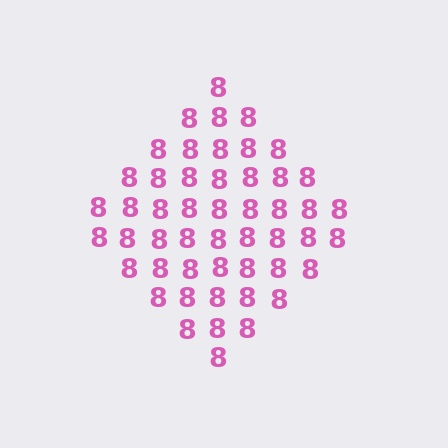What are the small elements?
The small elements are digit 8's.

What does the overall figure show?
The overall figure shows a diamond.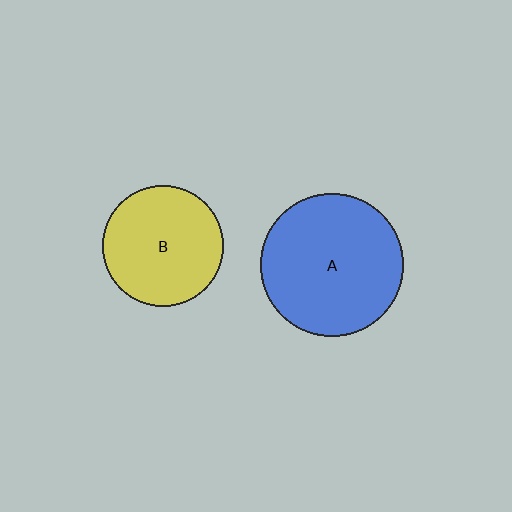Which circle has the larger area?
Circle A (blue).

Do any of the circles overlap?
No, none of the circles overlap.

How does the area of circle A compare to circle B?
Approximately 1.4 times.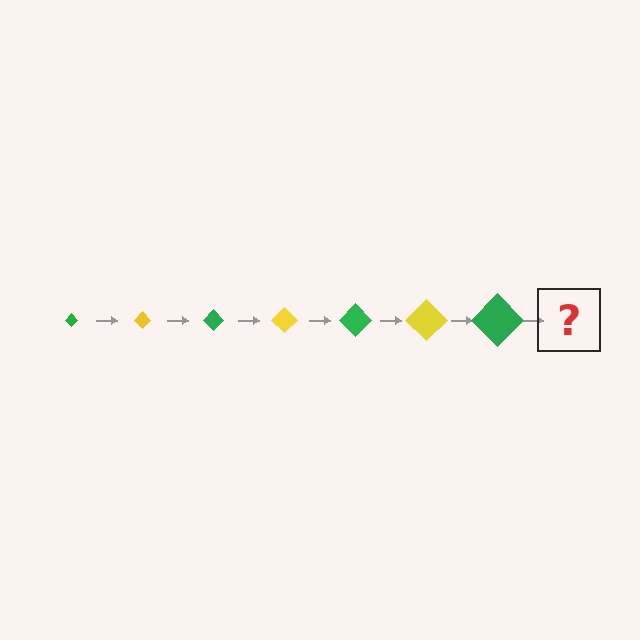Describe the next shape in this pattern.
It should be a yellow diamond, larger than the previous one.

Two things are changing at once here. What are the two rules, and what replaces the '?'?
The two rules are that the diamond grows larger each step and the color cycles through green and yellow. The '?' should be a yellow diamond, larger than the previous one.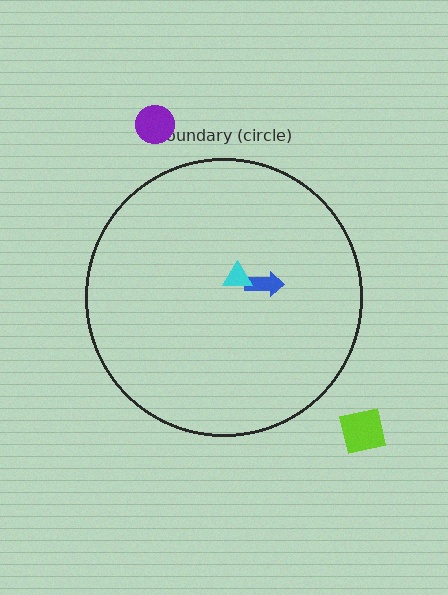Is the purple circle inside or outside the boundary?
Outside.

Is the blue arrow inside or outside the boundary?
Inside.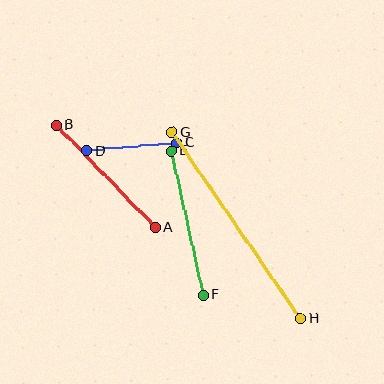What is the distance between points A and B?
The distance is approximately 142 pixels.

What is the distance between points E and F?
The distance is approximately 148 pixels.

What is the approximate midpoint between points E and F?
The midpoint is at approximately (187, 223) pixels.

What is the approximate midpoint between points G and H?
The midpoint is at approximately (236, 225) pixels.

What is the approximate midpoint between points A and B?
The midpoint is at approximately (106, 176) pixels.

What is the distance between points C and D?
The distance is approximately 90 pixels.